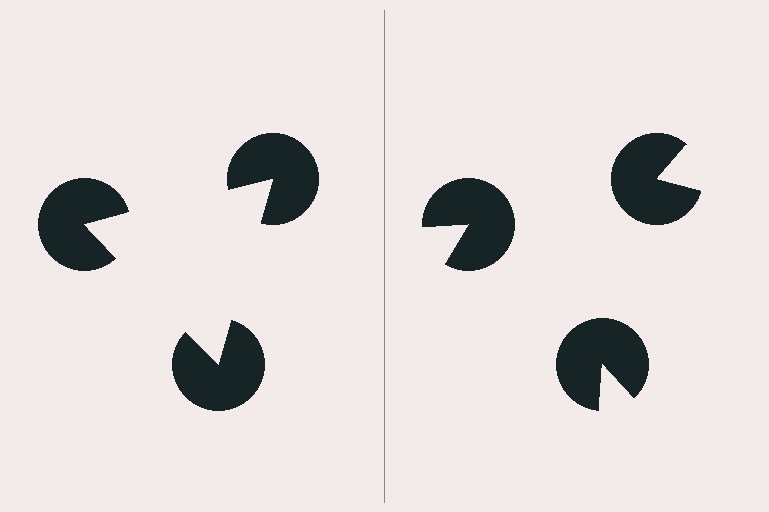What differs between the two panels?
The pac-man discs are positioned identically on both sides; only the wedge orientations differ. On the left they align to a triangle; on the right they are misaligned.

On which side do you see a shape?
An illusory triangle appears on the left side. On the right side the wedge cuts are rotated, so no coherent shape forms.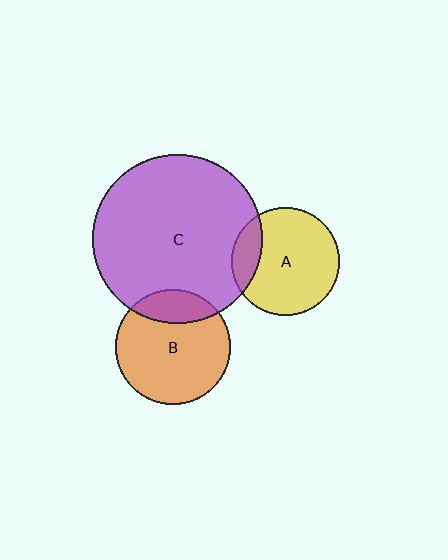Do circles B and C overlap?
Yes.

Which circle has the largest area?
Circle C (purple).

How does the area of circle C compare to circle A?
Approximately 2.5 times.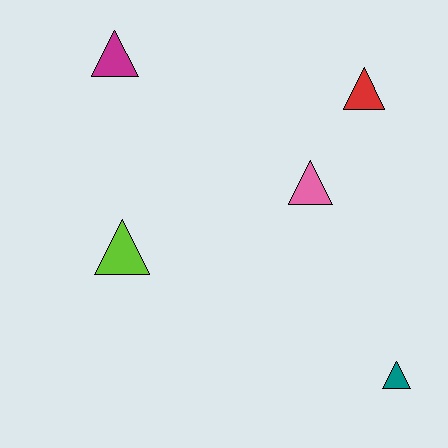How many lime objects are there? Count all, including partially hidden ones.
There is 1 lime object.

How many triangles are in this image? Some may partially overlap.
There are 5 triangles.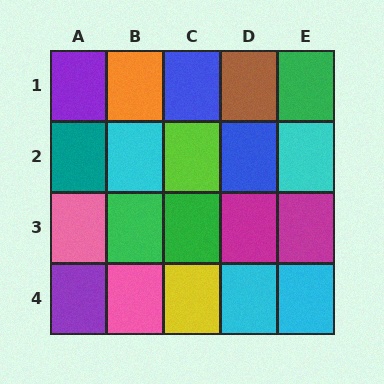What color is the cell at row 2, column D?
Blue.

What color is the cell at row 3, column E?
Magenta.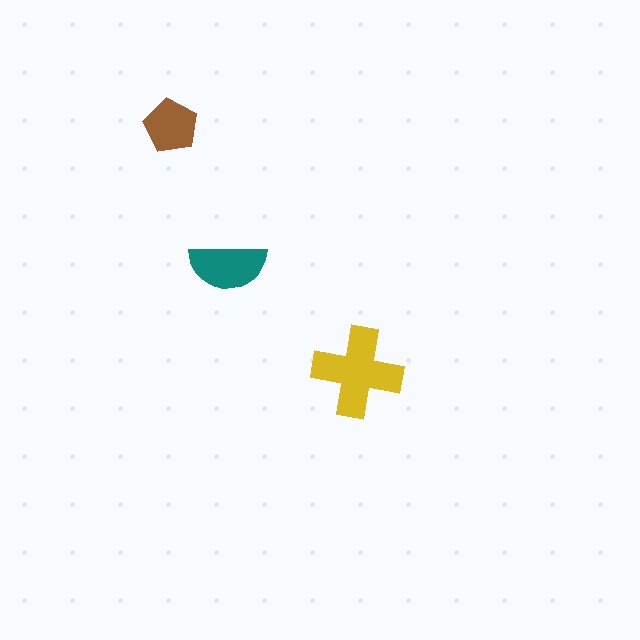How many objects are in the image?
There are 3 objects in the image.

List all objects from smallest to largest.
The brown pentagon, the teal semicircle, the yellow cross.